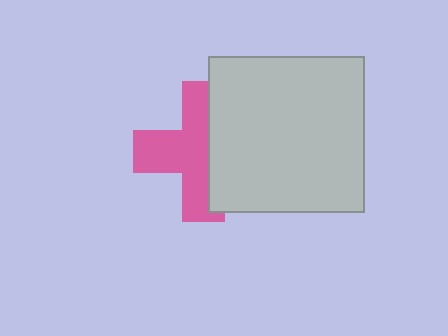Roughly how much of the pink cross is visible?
About half of it is visible (roughly 57%).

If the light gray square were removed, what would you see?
You would see the complete pink cross.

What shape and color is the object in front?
The object in front is a light gray square.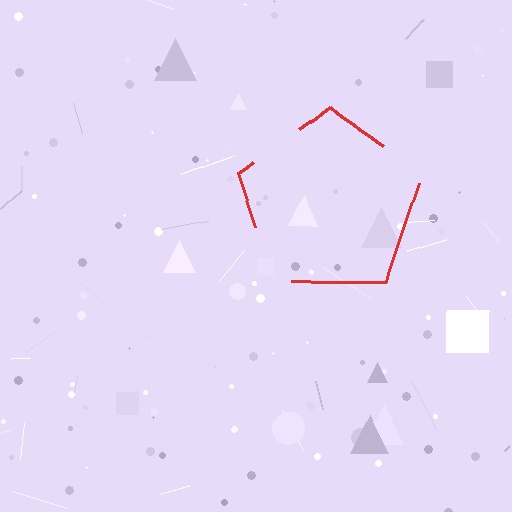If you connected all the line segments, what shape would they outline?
They would outline a pentagon.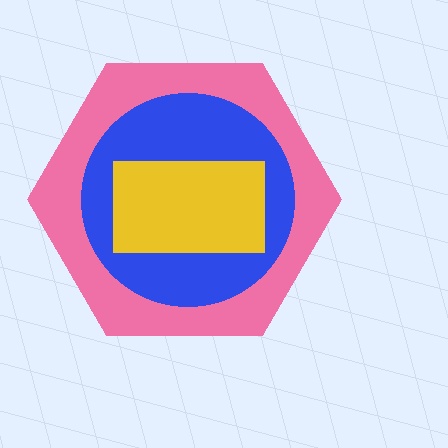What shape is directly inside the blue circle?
The yellow rectangle.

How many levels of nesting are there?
3.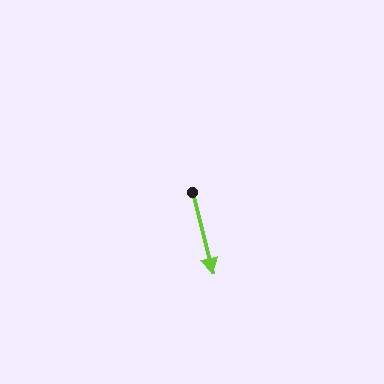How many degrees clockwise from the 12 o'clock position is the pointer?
Approximately 166 degrees.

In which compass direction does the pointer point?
South.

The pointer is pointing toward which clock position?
Roughly 6 o'clock.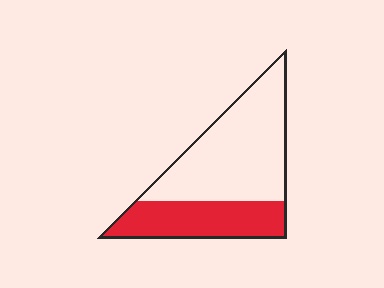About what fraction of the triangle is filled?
About three eighths (3/8).